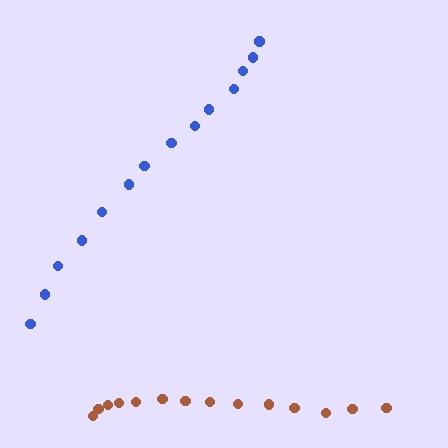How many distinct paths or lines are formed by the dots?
There are 2 distinct paths.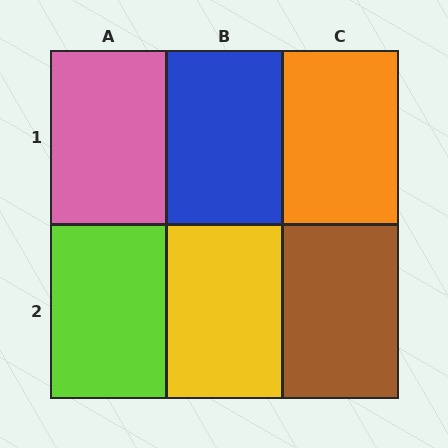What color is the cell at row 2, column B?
Yellow.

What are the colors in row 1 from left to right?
Pink, blue, orange.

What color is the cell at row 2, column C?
Brown.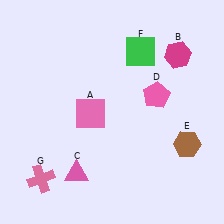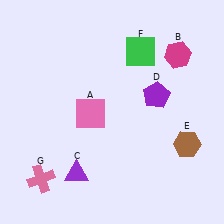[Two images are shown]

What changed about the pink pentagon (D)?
In Image 1, D is pink. In Image 2, it changed to purple.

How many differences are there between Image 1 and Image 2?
There are 2 differences between the two images.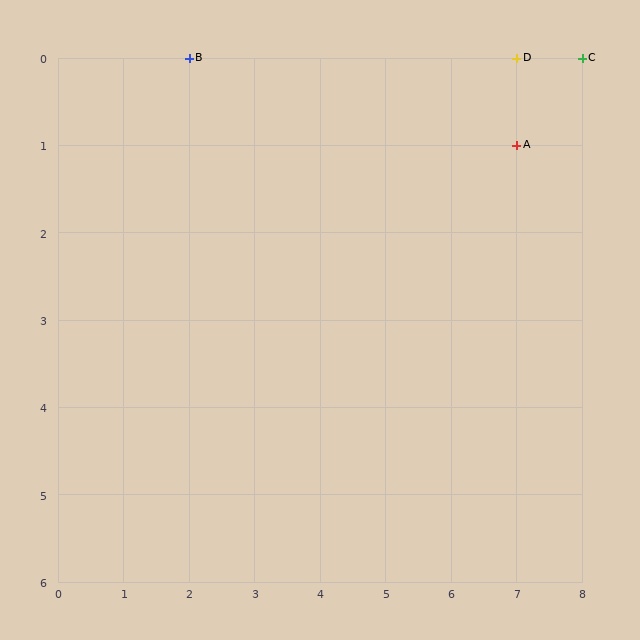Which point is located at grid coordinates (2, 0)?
Point B is at (2, 0).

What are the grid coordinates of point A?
Point A is at grid coordinates (7, 1).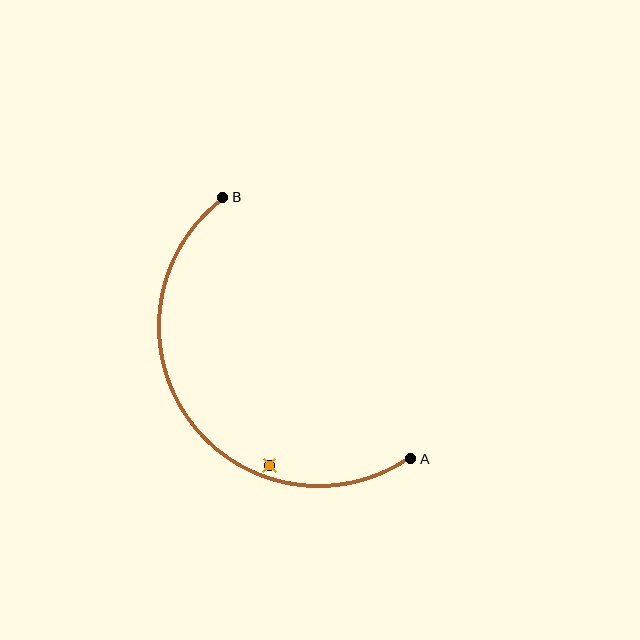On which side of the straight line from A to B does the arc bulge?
The arc bulges below and to the left of the straight line connecting A and B.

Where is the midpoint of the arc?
The arc midpoint is the point on the curve farthest from the straight line joining A and B. It sits below and to the left of that line.